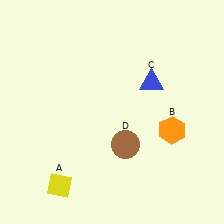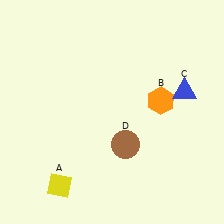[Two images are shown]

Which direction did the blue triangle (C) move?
The blue triangle (C) moved right.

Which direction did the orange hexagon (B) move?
The orange hexagon (B) moved up.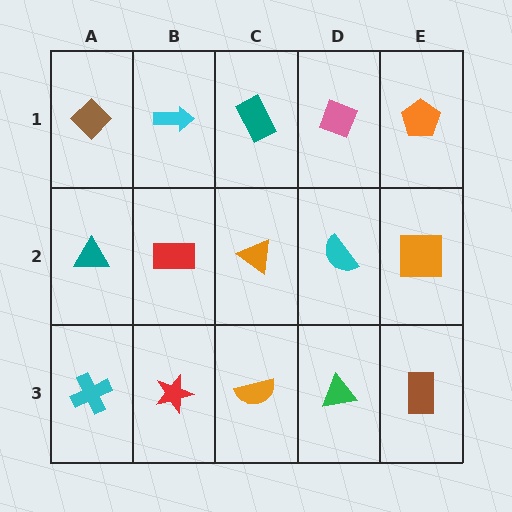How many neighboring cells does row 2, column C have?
4.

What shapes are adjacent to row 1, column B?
A red rectangle (row 2, column B), a brown diamond (row 1, column A), a teal rectangle (row 1, column C).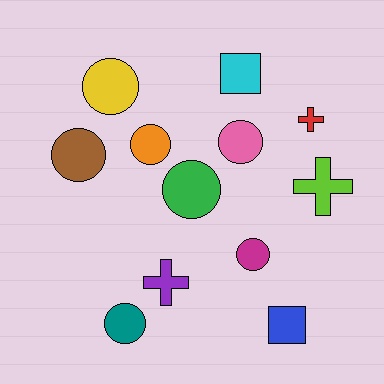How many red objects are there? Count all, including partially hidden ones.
There is 1 red object.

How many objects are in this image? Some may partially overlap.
There are 12 objects.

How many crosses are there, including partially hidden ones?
There are 3 crosses.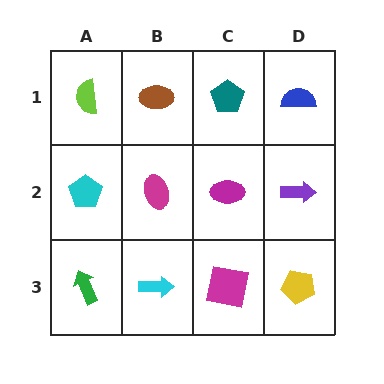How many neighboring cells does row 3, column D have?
2.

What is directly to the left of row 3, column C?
A cyan arrow.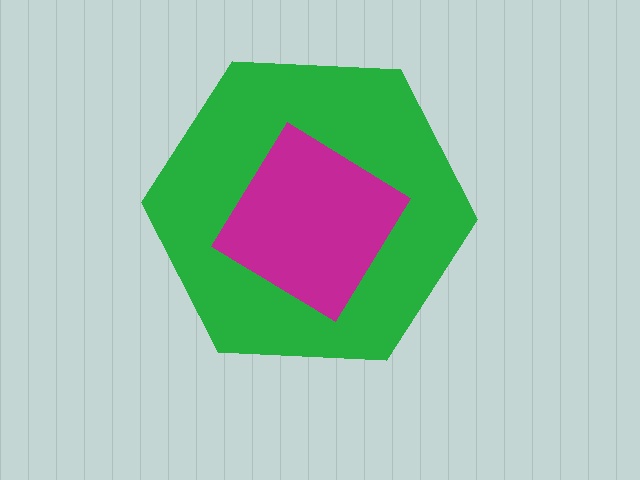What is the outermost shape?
The green hexagon.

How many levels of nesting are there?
2.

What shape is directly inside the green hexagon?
The magenta diamond.